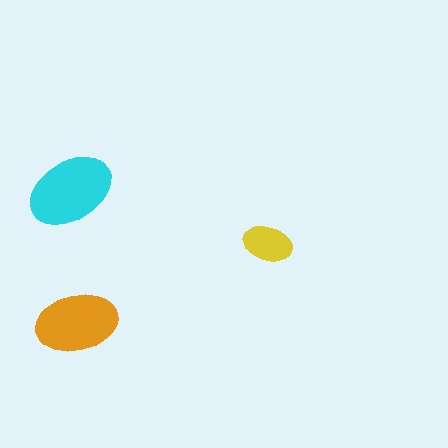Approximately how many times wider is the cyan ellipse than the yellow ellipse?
About 1.5 times wider.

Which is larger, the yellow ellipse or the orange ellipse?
The orange one.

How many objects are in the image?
There are 3 objects in the image.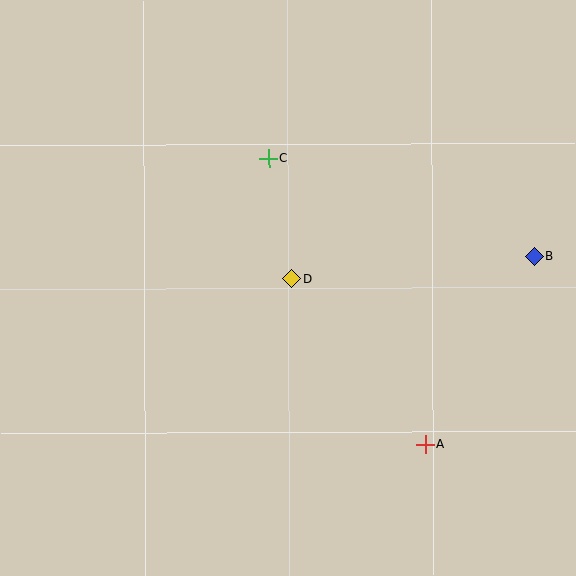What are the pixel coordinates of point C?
Point C is at (269, 158).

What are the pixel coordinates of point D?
Point D is at (292, 279).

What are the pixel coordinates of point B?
Point B is at (534, 256).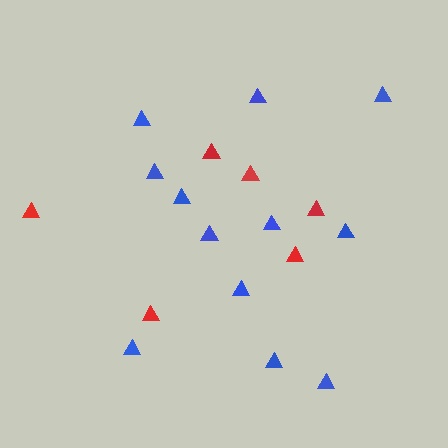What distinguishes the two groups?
There are 2 groups: one group of red triangles (6) and one group of blue triangles (12).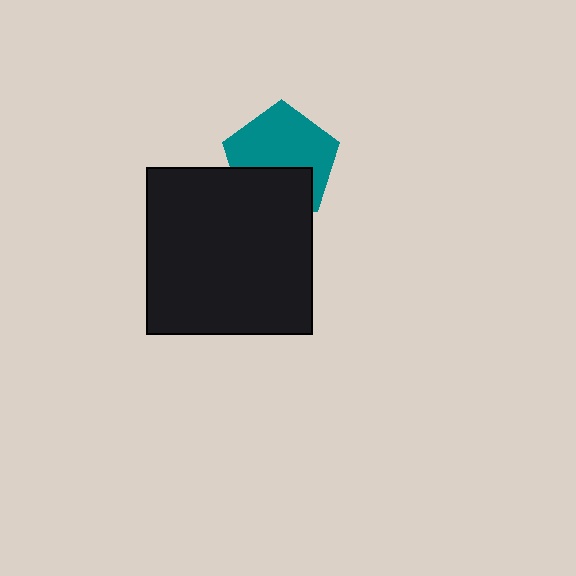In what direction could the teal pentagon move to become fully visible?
The teal pentagon could move up. That would shift it out from behind the black square entirely.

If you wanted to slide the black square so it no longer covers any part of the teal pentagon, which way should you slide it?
Slide it down — that is the most direct way to separate the two shapes.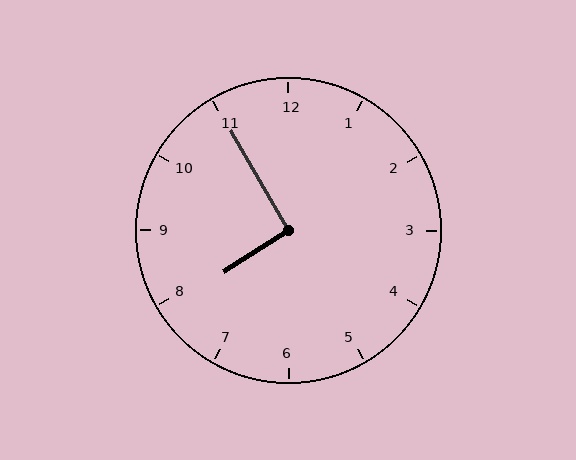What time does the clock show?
7:55.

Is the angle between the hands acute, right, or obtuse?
It is right.